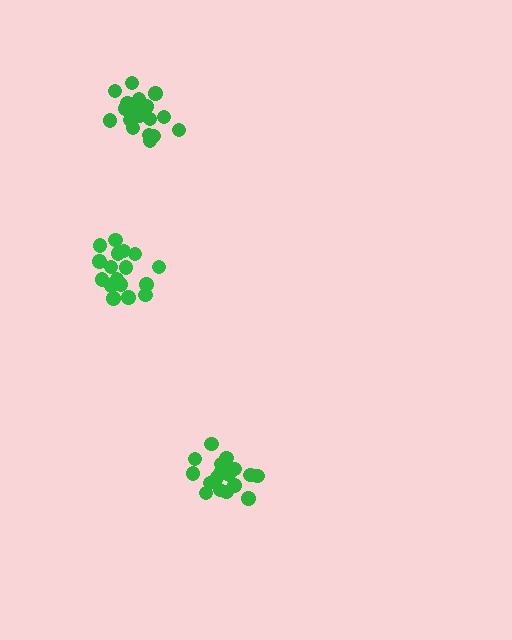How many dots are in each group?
Group 1: 18 dots, Group 2: 18 dots, Group 3: 18 dots (54 total).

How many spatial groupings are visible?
There are 3 spatial groupings.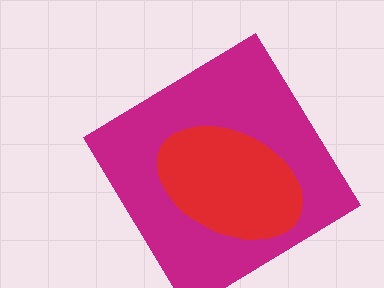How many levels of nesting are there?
2.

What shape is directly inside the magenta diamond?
The red ellipse.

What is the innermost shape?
The red ellipse.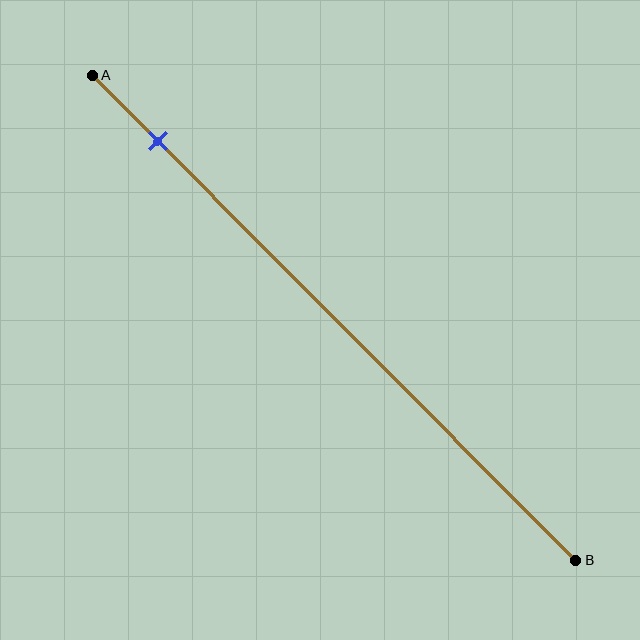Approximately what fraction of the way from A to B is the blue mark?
The blue mark is approximately 15% of the way from A to B.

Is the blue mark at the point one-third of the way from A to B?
No, the mark is at about 15% from A, not at the 33% one-third point.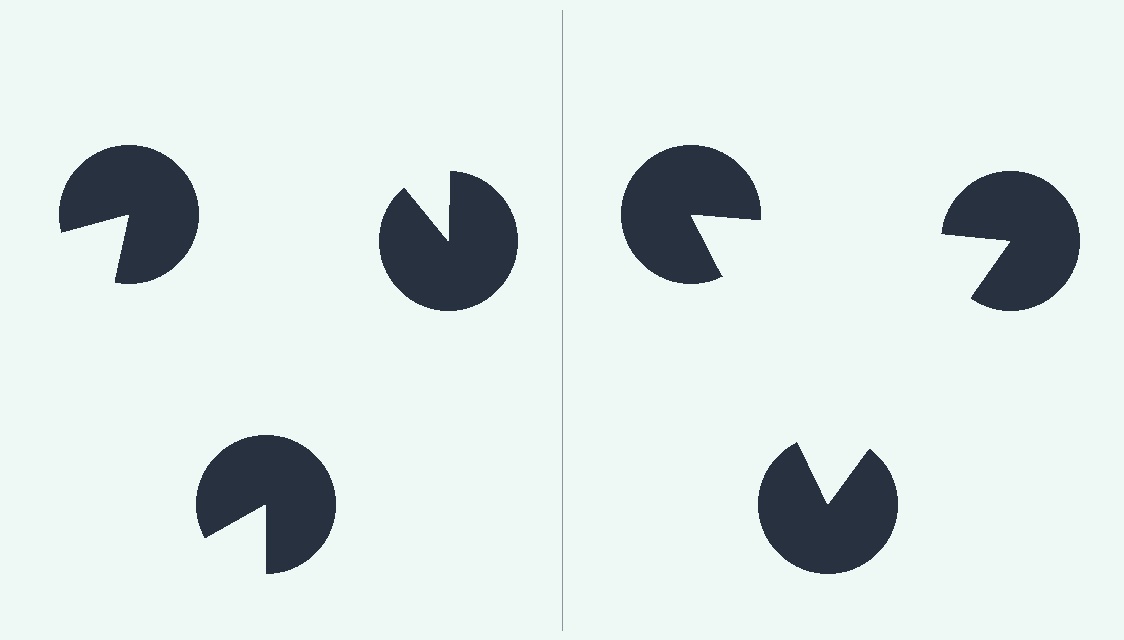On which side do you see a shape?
An illusory triangle appears on the right side. On the left side the wedge cuts are rotated, so no coherent shape forms.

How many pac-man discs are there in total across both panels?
6 — 3 on each side.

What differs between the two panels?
The pac-man discs are positioned identically on both sides; only the wedge orientations differ. On the right they align to a triangle; on the left they are misaligned.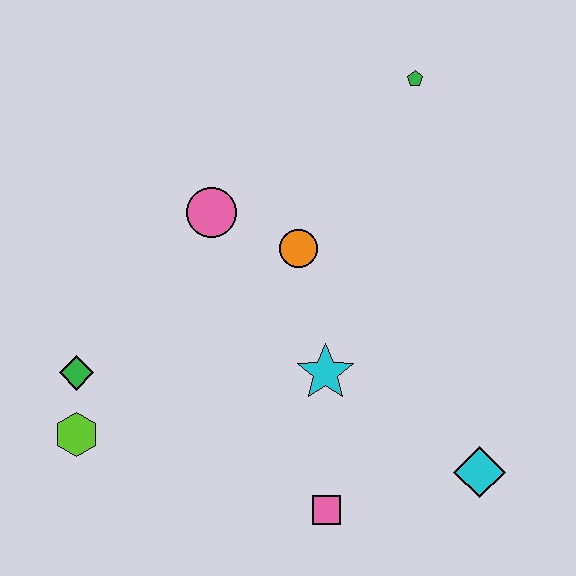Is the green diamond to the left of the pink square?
Yes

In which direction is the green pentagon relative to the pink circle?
The green pentagon is to the right of the pink circle.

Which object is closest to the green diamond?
The lime hexagon is closest to the green diamond.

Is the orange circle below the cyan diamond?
No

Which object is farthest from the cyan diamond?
The green diamond is farthest from the cyan diamond.